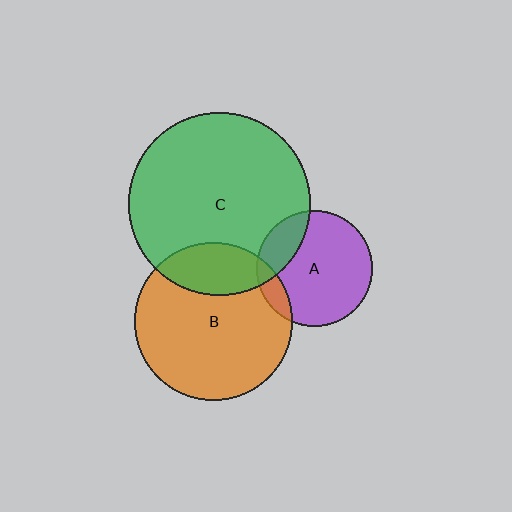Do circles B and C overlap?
Yes.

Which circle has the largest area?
Circle C (green).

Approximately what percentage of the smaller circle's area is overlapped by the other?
Approximately 25%.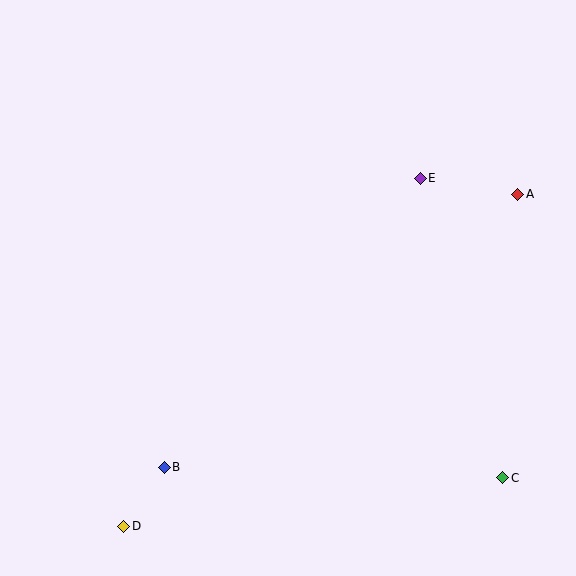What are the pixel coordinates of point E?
Point E is at (420, 178).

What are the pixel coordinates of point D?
Point D is at (124, 526).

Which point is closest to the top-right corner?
Point A is closest to the top-right corner.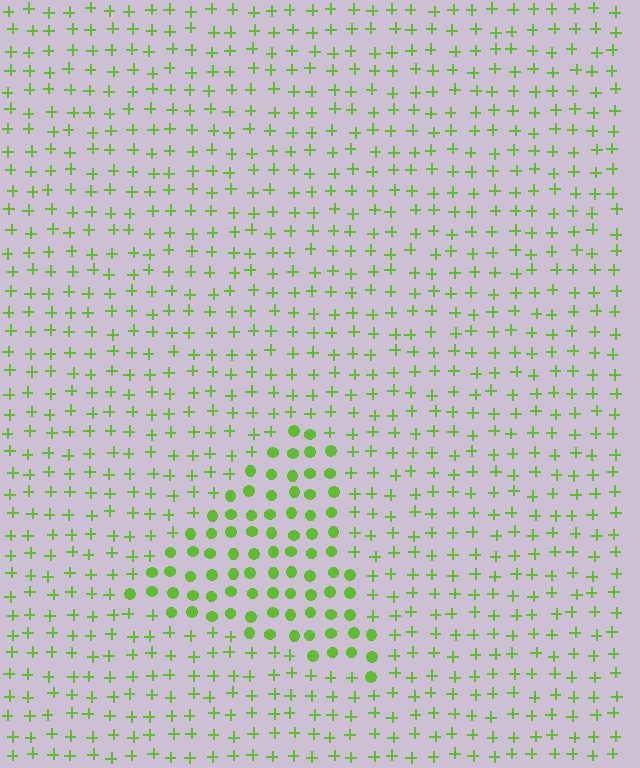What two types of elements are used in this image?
The image uses circles inside the triangle region and plus signs outside it.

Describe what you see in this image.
The image is filled with small lime elements arranged in a uniform grid. A triangle-shaped region contains circles, while the surrounding area contains plus signs. The boundary is defined purely by the change in element shape.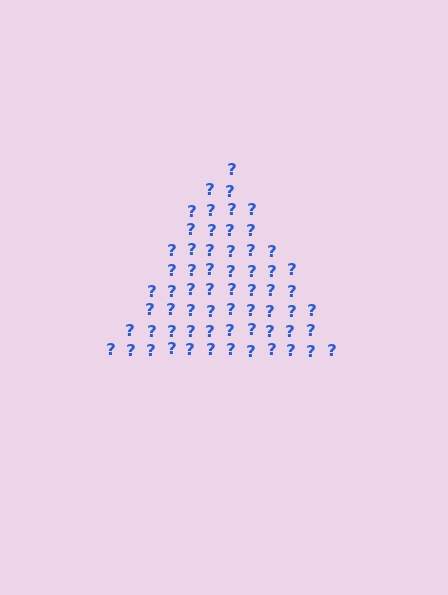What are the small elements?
The small elements are question marks.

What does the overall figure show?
The overall figure shows a triangle.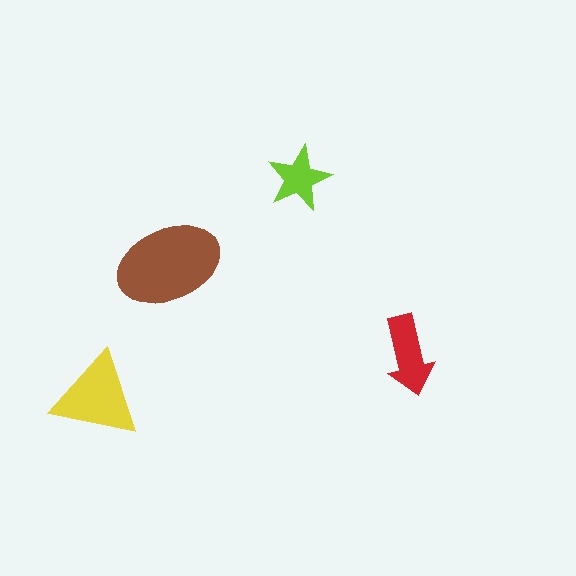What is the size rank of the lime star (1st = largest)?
4th.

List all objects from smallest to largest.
The lime star, the red arrow, the yellow triangle, the brown ellipse.